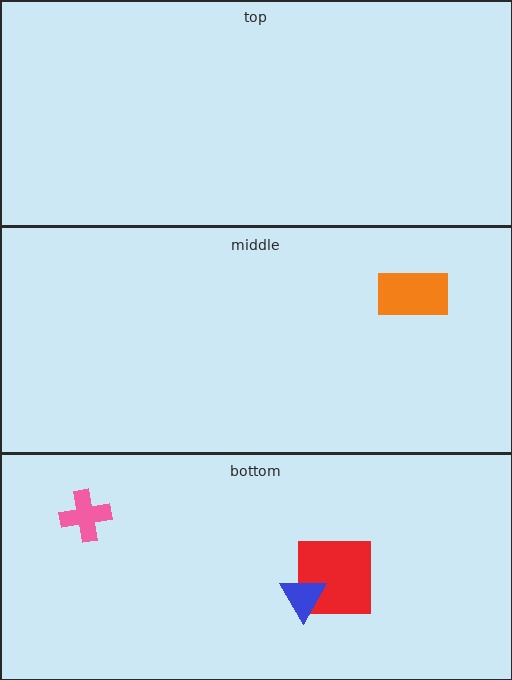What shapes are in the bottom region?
The red square, the blue triangle, the pink cross.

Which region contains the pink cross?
The bottom region.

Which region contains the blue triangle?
The bottom region.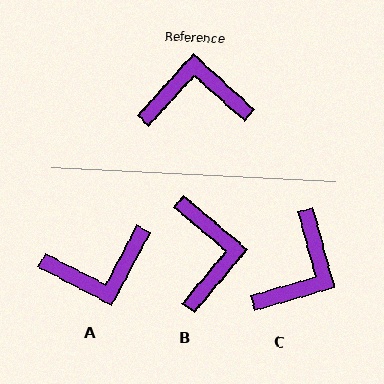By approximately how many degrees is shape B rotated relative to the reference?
Approximately 88 degrees clockwise.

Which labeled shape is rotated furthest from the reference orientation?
A, about 166 degrees away.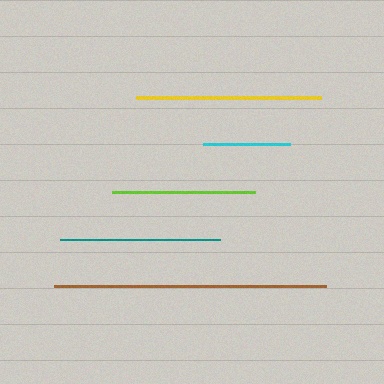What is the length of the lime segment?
The lime segment is approximately 144 pixels long.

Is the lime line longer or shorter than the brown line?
The brown line is longer than the lime line.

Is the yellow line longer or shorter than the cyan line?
The yellow line is longer than the cyan line.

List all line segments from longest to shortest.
From longest to shortest: brown, yellow, teal, lime, cyan.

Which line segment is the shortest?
The cyan line is the shortest at approximately 87 pixels.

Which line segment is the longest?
The brown line is the longest at approximately 271 pixels.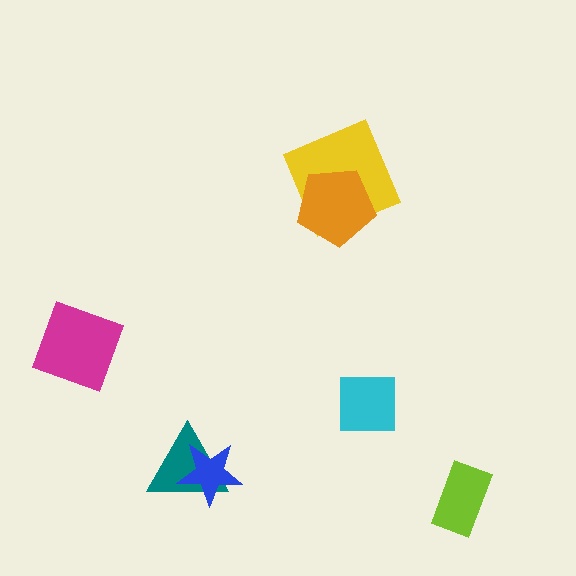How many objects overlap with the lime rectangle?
0 objects overlap with the lime rectangle.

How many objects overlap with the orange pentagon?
1 object overlaps with the orange pentagon.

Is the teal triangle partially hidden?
Yes, it is partially covered by another shape.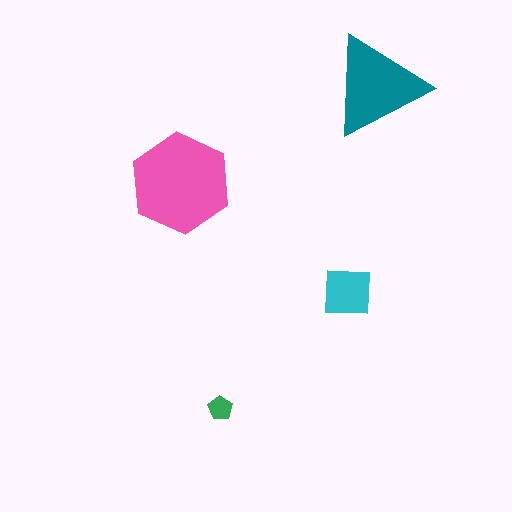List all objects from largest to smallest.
The pink hexagon, the teal triangle, the cyan square, the green pentagon.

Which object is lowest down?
The green pentagon is bottommost.